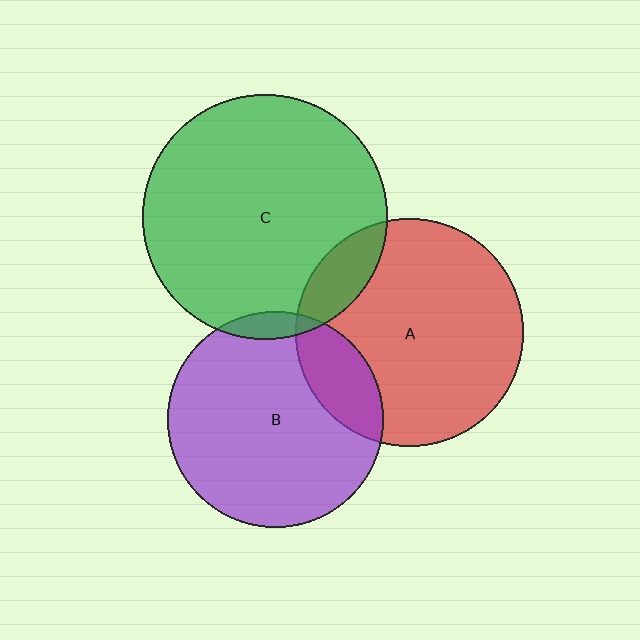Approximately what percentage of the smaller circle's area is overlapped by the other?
Approximately 20%.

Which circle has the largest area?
Circle C (green).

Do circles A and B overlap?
Yes.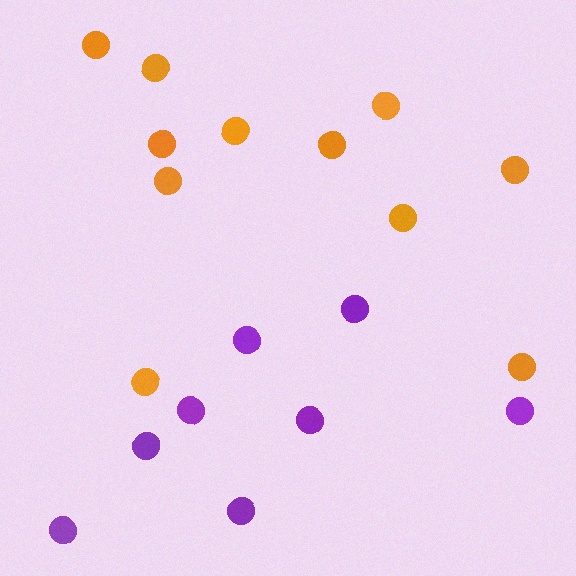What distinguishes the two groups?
There are 2 groups: one group of orange circles (11) and one group of purple circles (8).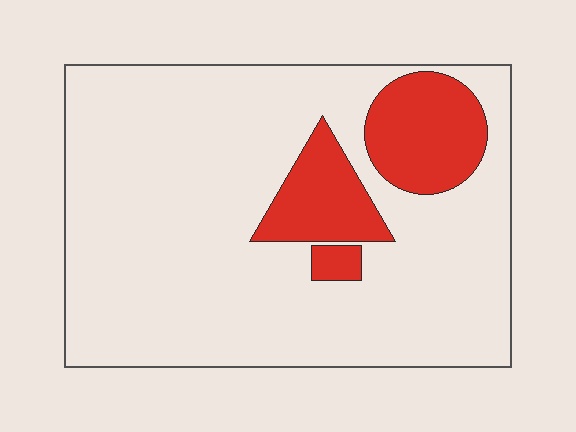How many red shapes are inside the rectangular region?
3.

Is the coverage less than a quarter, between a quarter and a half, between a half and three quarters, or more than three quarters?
Less than a quarter.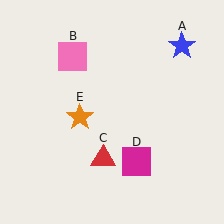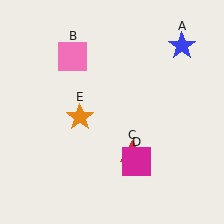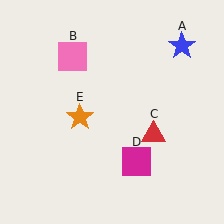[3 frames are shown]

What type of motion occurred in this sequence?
The red triangle (object C) rotated counterclockwise around the center of the scene.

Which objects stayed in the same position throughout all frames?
Blue star (object A) and pink square (object B) and magenta square (object D) and orange star (object E) remained stationary.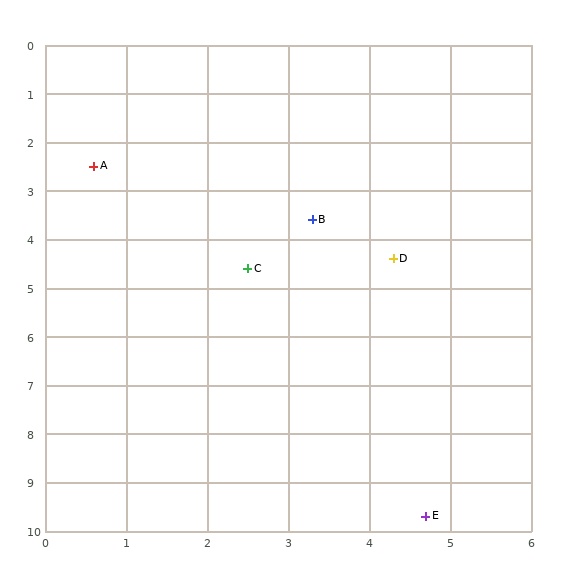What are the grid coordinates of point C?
Point C is at approximately (2.5, 4.6).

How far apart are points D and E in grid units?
Points D and E are about 5.3 grid units apart.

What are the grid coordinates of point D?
Point D is at approximately (4.3, 4.4).